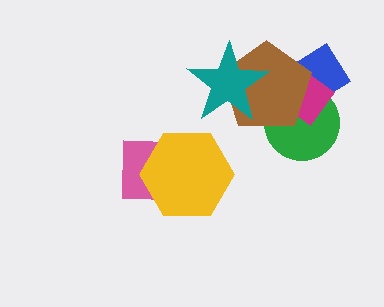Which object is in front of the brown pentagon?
The teal star is in front of the brown pentagon.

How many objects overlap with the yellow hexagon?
1 object overlaps with the yellow hexagon.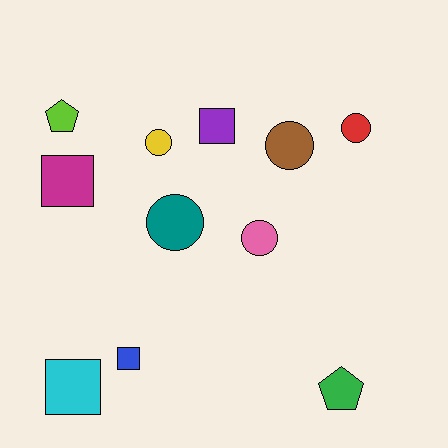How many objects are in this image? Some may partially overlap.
There are 11 objects.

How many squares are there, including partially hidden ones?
There are 4 squares.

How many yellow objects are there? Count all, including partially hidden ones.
There is 1 yellow object.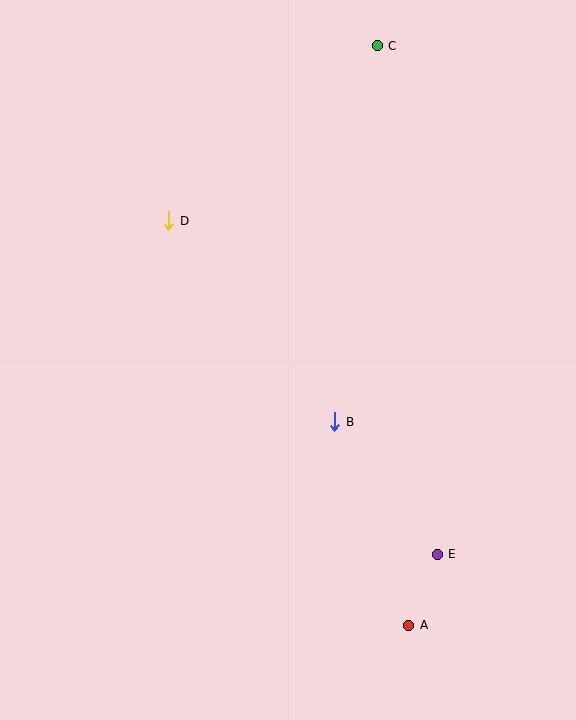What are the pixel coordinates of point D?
Point D is at (169, 221).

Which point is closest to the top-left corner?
Point D is closest to the top-left corner.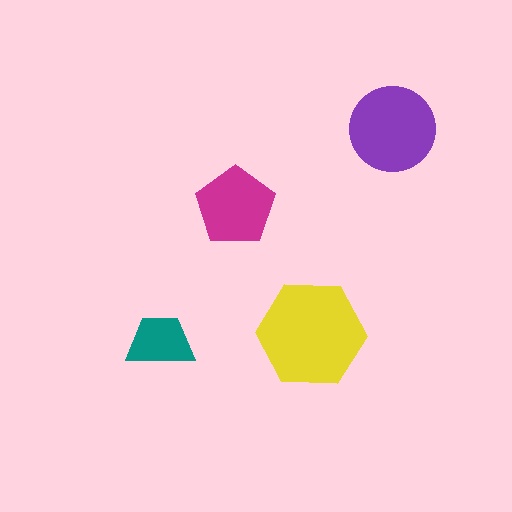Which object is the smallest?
The teal trapezoid.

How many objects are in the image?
There are 4 objects in the image.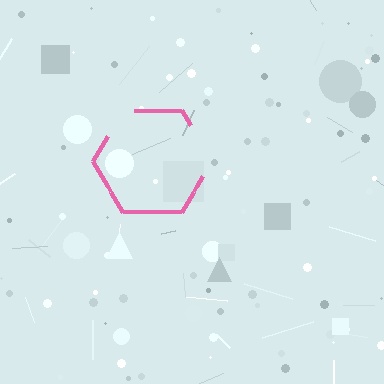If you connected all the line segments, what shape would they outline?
They would outline a hexagon.